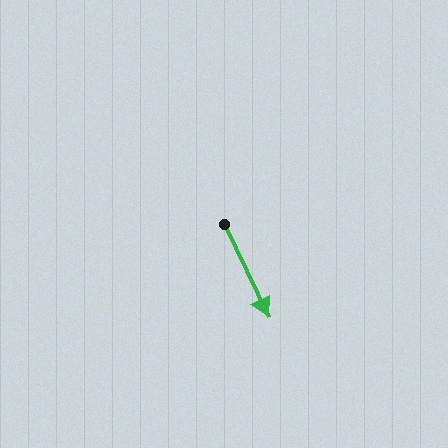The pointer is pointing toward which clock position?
Roughly 5 o'clock.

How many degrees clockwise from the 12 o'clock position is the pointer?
Approximately 155 degrees.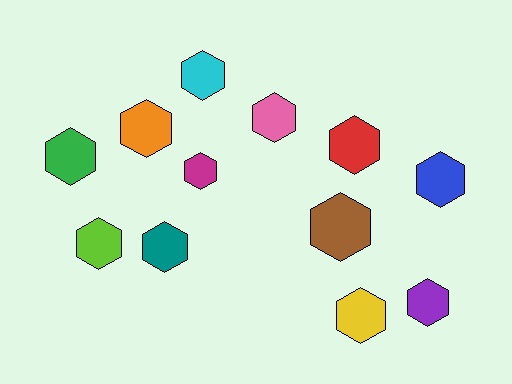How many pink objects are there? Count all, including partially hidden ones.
There is 1 pink object.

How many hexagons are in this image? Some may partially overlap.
There are 12 hexagons.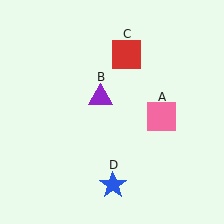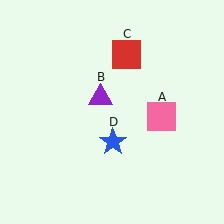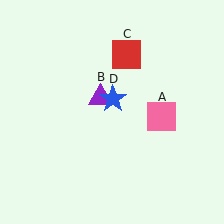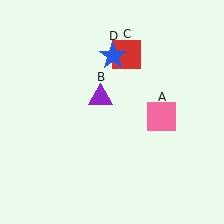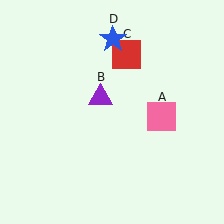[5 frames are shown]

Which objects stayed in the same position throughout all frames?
Pink square (object A) and purple triangle (object B) and red square (object C) remained stationary.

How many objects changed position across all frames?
1 object changed position: blue star (object D).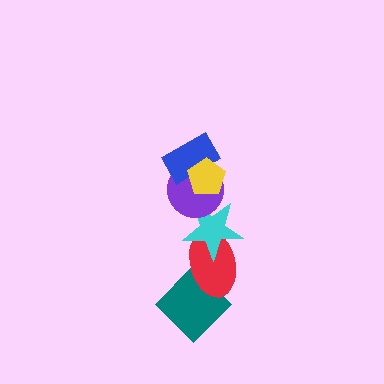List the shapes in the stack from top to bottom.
From top to bottom: the yellow pentagon, the blue rectangle, the purple circle, the cyan star, the red ellipse, the teal diamond.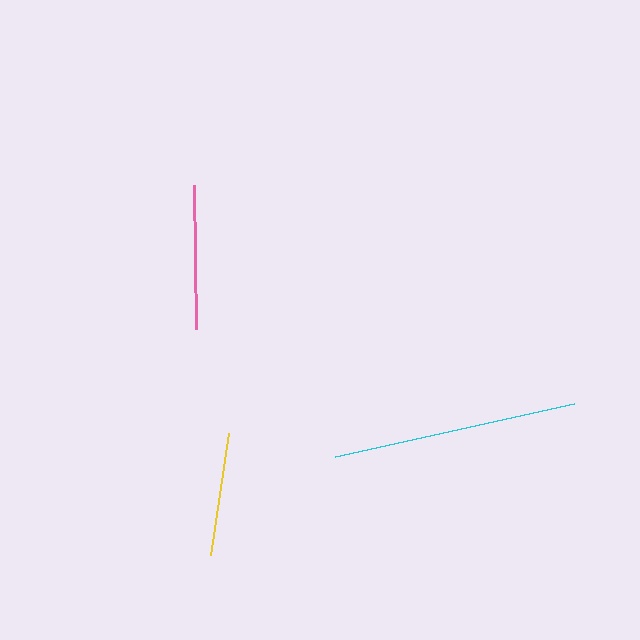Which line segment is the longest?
The cyan line is the longest at approximately 245 pixels.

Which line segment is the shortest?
The yellow line is the shortest at approximately 123 pixels.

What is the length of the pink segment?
The pink segment is approximately 144 pixels long.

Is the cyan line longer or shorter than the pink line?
The cyan line is longer than the pink line.